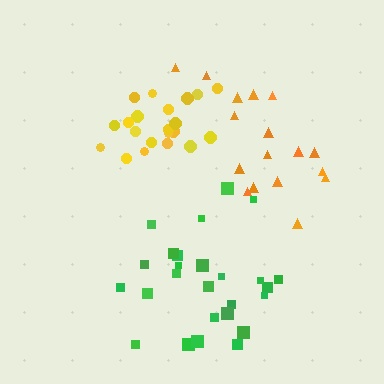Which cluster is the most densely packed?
Yellow.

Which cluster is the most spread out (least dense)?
Orange.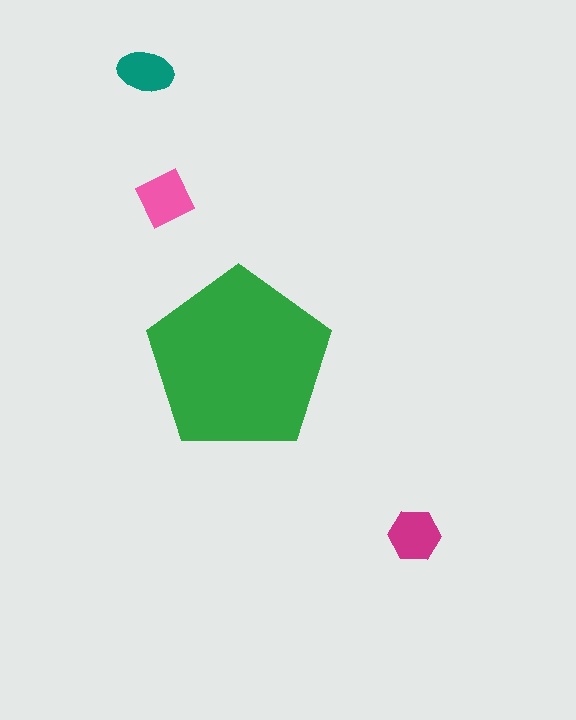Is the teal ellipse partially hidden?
No, the teal ellipse is fully visible.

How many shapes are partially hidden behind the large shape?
0 shapes are partially hidden.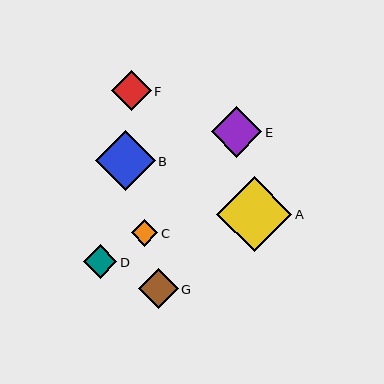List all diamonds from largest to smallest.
From largest to smallest: A, B, E, G, F, D, C.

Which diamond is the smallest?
Diamond C is the smallest with a size of approximately 26 pixels.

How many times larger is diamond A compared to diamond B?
Diamond A is approximately 1.2 times the size of diamond B.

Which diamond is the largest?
Diamond A is the largest with a size of approximately 75 pixels.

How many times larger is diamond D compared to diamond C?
Diamond D is approximately 1.3 times the size of diamond C.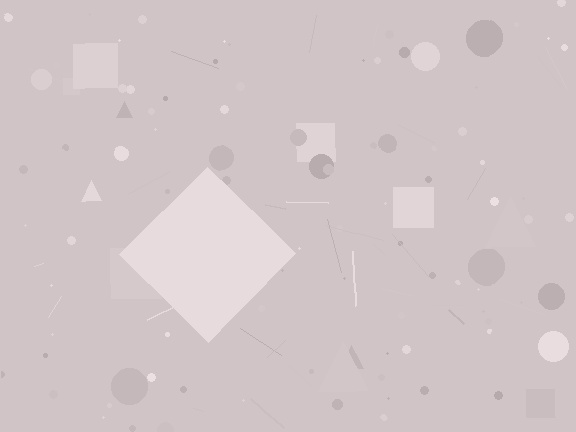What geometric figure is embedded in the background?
A diamond is embedded in the background.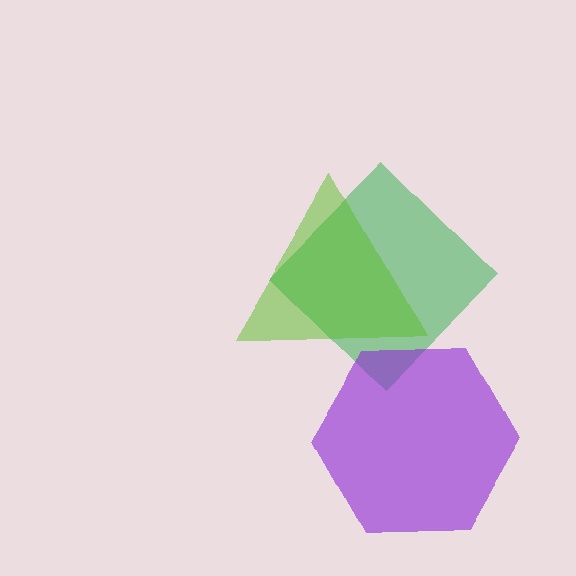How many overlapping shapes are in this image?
There are 3 overlapping shapes in the image.